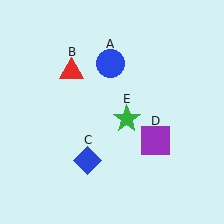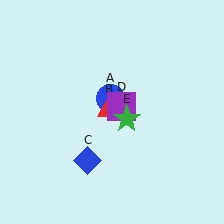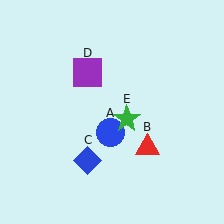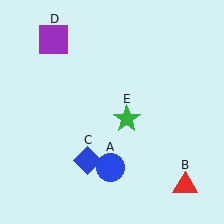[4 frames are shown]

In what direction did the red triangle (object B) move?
The red triangle (object B) moved down and to the right.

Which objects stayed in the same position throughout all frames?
Blue diamond (object C) and green star (object E) remained stationary.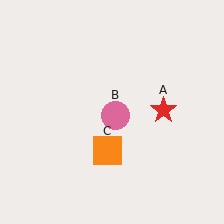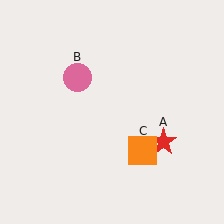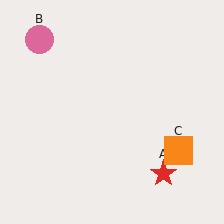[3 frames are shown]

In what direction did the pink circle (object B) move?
The pink circle (object B) moved up and to the left.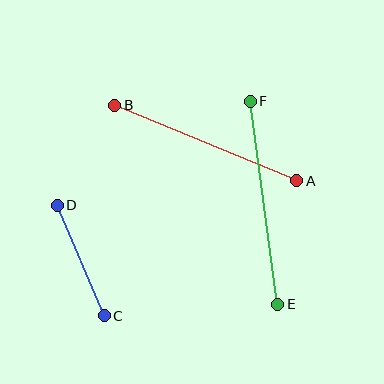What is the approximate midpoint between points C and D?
The midpoint is at approximately (81, 260) pixels.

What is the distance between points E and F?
The distance is approximately 205 pixels.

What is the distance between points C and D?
The distance is approximately 120 pixels.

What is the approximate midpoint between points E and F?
The midpoint is at approximately (264, 203) pixels.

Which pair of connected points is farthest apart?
Points E and F are farthest apart.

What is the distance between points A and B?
The distance is approximately 197 pixels.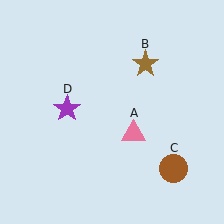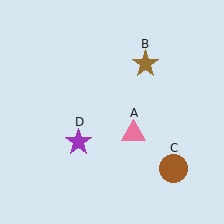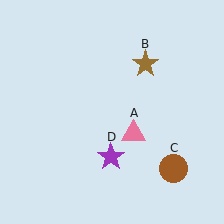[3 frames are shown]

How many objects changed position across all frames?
1 object changed position: purple star (object D).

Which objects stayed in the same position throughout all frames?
Pink triangle (object A) and brown star (object B) and brown circle (object C) remained stationary.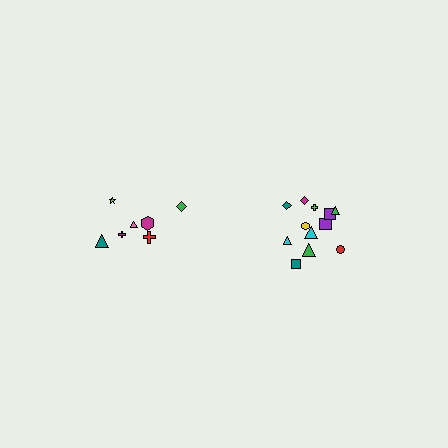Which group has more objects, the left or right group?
The right group.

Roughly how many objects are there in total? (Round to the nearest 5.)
Roughly 20 objects in total.